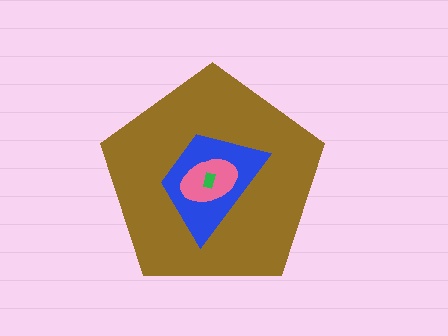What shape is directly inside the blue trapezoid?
The pink ellipse.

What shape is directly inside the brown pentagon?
The blue trapezoid.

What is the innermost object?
The green rectangle.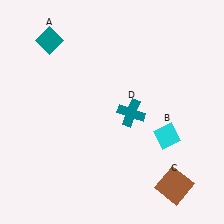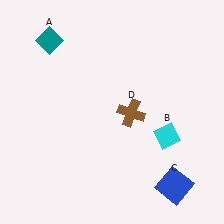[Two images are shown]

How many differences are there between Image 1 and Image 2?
There are 2 differences between the two images.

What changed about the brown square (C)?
In Image 1, C is brown. In Image 2, it changed to blue.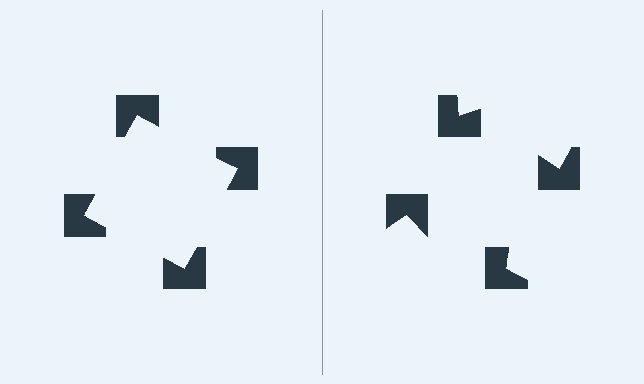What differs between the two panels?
The notched squares are positioned identically on both sides; only the wedge orientations differ. On the left they align to a square; on the right they are misaligned.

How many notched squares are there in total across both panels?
8 — 4 on each side.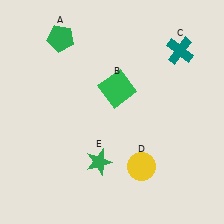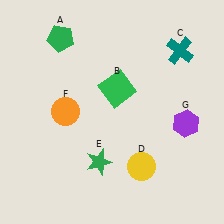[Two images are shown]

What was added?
An orange circle (F), a purple hexagon (G) were added in Image 2.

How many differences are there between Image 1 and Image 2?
There are 2 differences between the two images.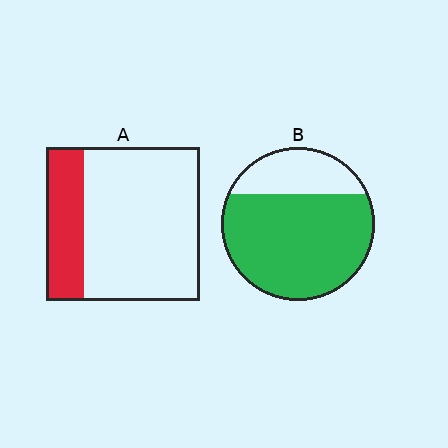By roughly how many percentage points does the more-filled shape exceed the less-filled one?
By roughly 50 percentage points (B over A).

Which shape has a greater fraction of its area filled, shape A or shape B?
Shape B.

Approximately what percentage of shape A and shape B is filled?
A is approximately 25% and B is approximately 75%.